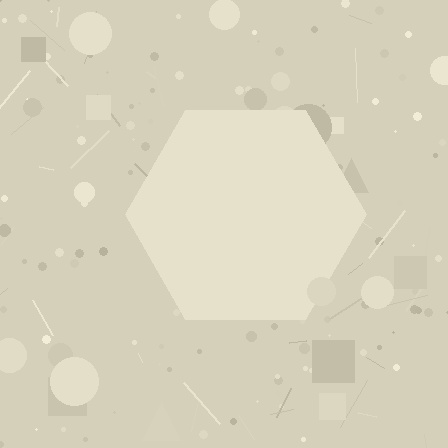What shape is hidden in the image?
A hexagon is hidden in the image.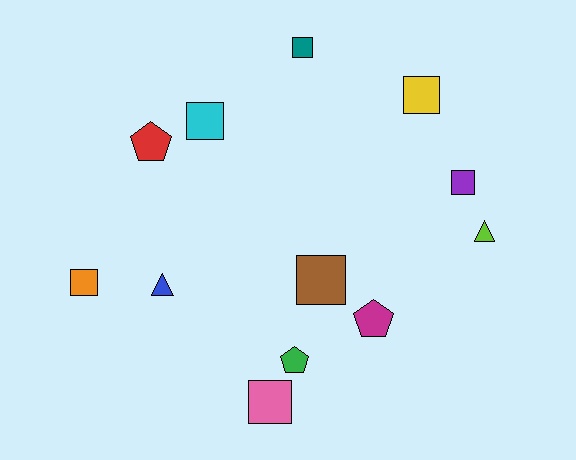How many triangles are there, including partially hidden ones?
There are 2 triangles.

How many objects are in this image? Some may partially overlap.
There are 12 objects.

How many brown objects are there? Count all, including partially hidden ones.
There is 1 brown object.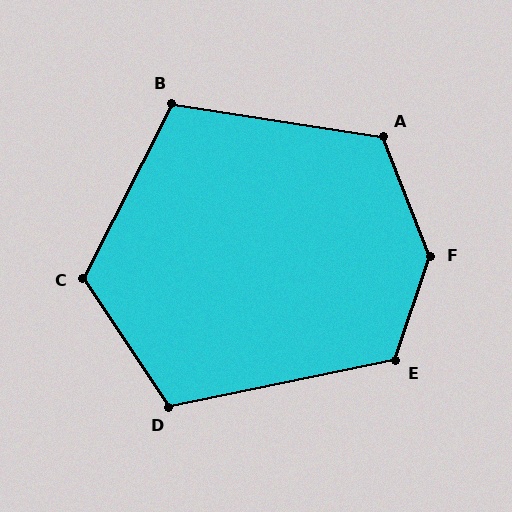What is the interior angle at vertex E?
Approximately 120 degrees (obtuse).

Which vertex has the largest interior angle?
F, at approximately 140 degrees.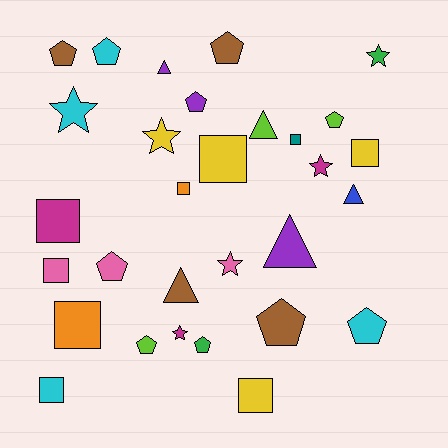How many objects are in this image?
There are 30 objects.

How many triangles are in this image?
There are 5 triangles.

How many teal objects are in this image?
There is 1 teal object.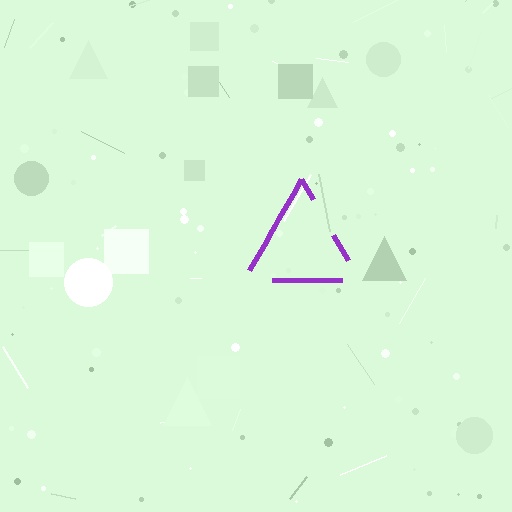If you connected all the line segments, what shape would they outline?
They would outline a triangle.